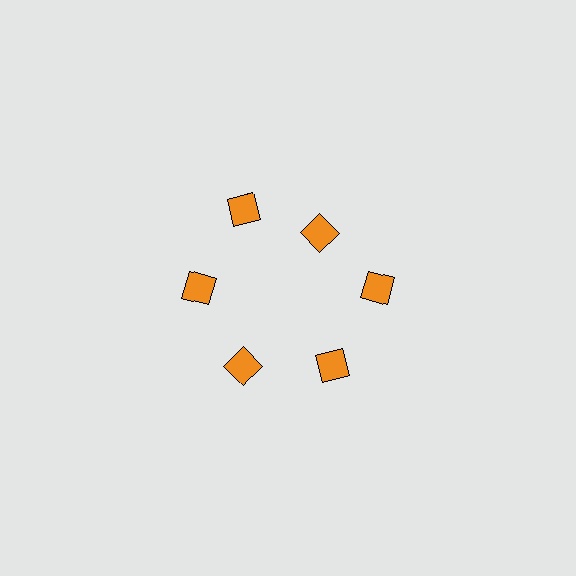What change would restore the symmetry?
The symmetry would be restored by moving it outward, back onto the ring so that all 6 diamonds sit at equal angles and equal distance from the center.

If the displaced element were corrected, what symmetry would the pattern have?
It would have 6-fold rotational symmetry — the pattern would map onto itself every 60 degrees.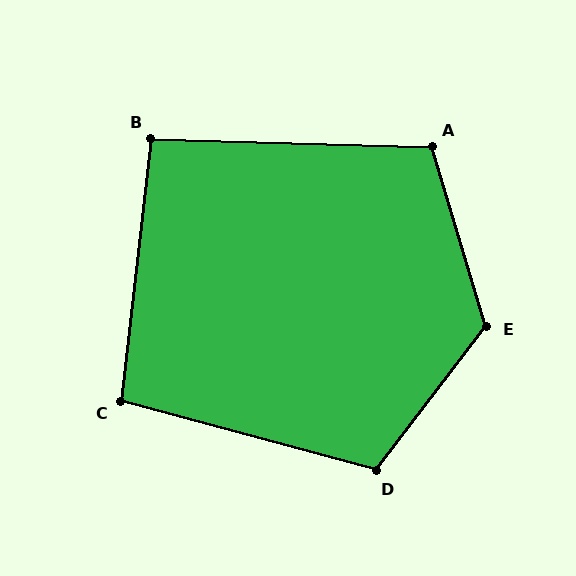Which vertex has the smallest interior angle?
B, at approximately 95 degrees.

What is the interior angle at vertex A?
Approximately 108 degrees (obtuse).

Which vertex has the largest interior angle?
E, at approximately 126 degrees.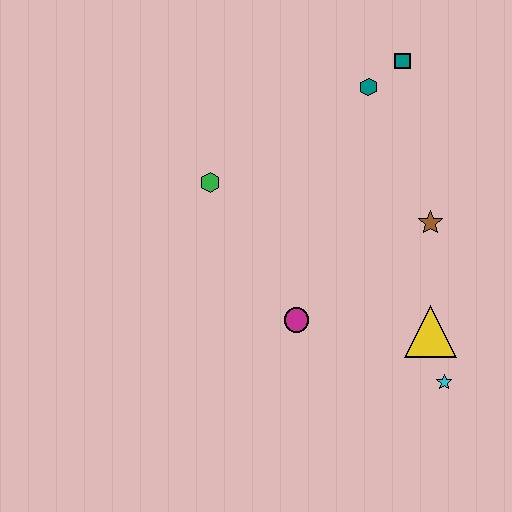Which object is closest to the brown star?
The yellow triangle is closest to the brown star.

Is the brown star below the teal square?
Yes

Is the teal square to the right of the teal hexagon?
Yes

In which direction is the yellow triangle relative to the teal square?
The yellow triangle is below the teal square.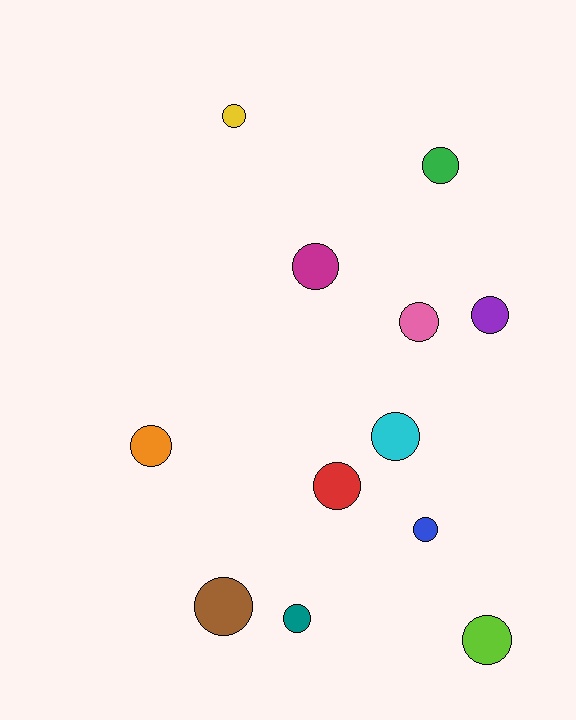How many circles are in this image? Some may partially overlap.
There are 12 circles.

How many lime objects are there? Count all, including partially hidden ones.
There is 1 lime object.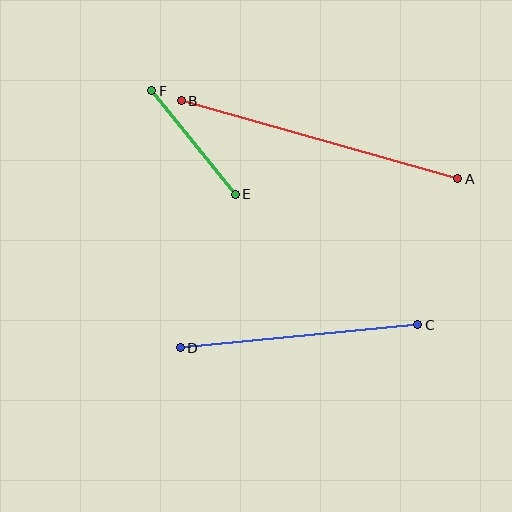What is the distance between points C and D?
The distance is approximately 238 pixels.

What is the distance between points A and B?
The distance is approximately 287 pixels.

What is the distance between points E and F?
The distance is approximately 133 pixels.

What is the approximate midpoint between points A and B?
The midpoint is at approximately (319, 140) pixels.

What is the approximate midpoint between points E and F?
The midpoint is at approximately (194, 143) pixels.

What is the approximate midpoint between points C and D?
The midpoint is at approximately (299, 336) pixels.